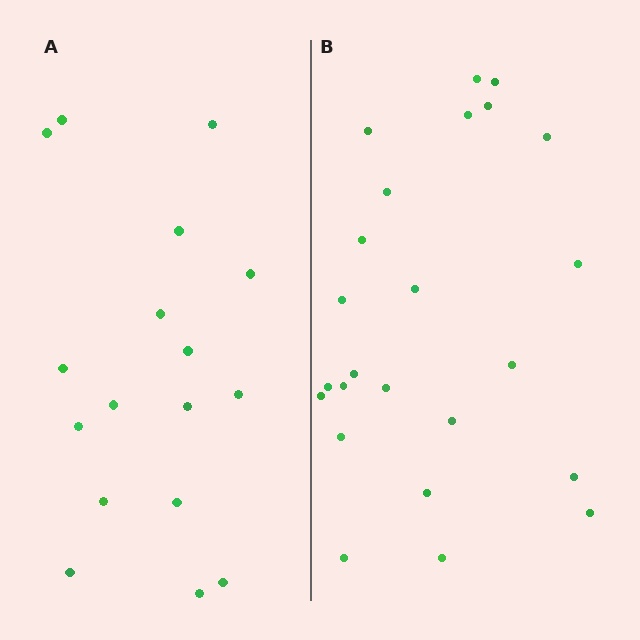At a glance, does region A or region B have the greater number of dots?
Region B (the right region) has more dots.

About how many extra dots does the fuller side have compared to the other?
Region B has roughly 8 or so more dots than region A.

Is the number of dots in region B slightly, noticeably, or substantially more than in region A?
Region B has noticeably more, but not dramatically so. The ratio is roughly 1.4 to 1.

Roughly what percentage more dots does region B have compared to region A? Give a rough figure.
About 40% more.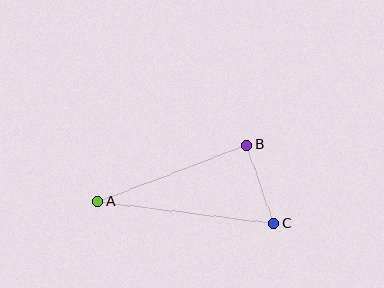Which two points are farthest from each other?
Points A and C are farthest from each other.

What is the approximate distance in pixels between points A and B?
The distance between A and B is approximately 159 pixels.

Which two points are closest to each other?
Points B and C are closest to each other.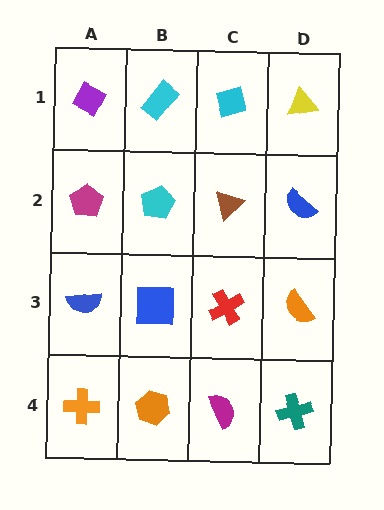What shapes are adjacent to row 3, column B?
A cyan pentagon (row 2, column B), an orange hexagon (row 4, column B), a blue semicircle (row 3, column A), a red cross (row 3, column C).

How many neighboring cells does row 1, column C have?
3.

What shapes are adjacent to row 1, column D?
A blue semicircle (row 2, column D), a cyan diamond (row 1, column C).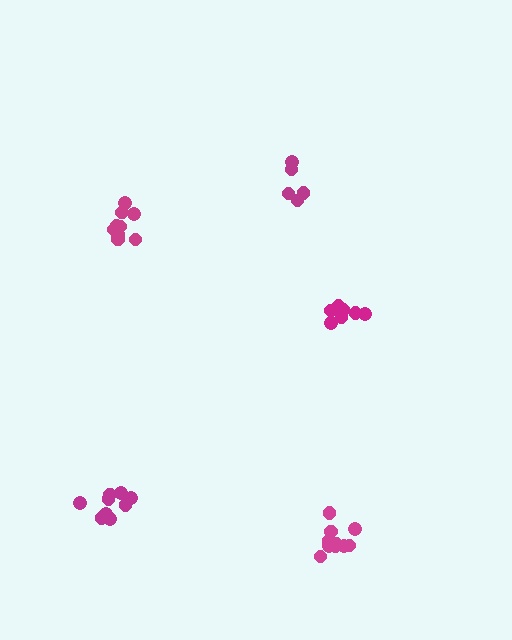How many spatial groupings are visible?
There are 5 spatial groupings.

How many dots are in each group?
Group 1: 10 dots, Group 2: 5 dots, Group 3: 8 dots, Group 4: 10 dots, Group 5: 9 dots (42 total).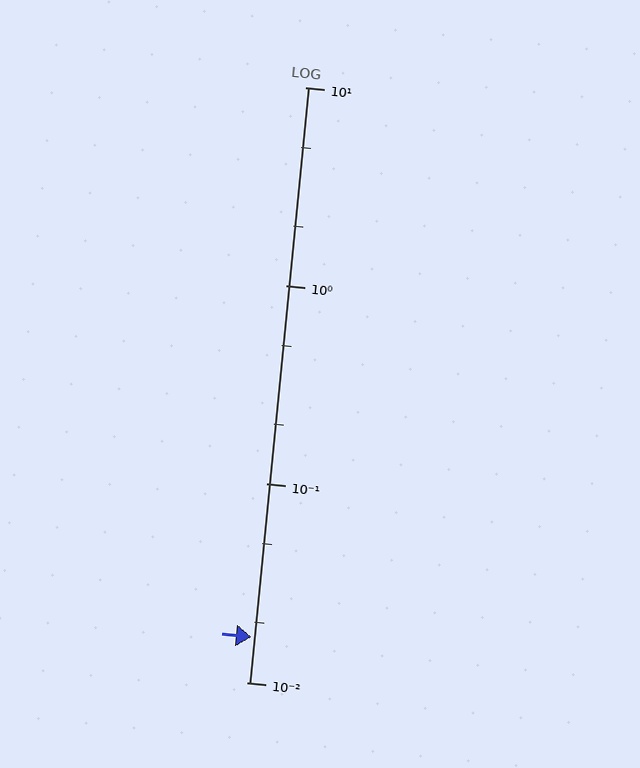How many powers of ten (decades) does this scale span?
The scale spans 3 decades, from 0.01 to 10.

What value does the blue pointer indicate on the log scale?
The pointer indicates approximately 0.017.